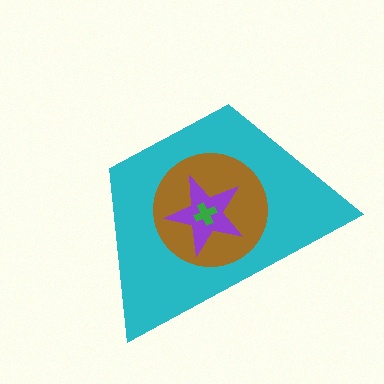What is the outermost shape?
The cyan trapezoid.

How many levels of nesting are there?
4.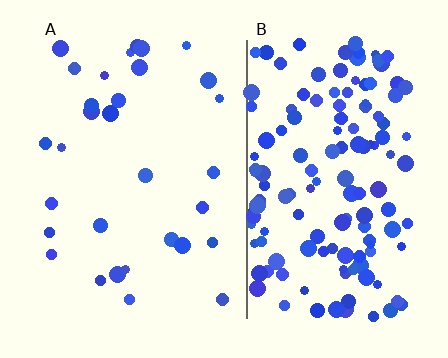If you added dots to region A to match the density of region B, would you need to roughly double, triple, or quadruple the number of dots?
Approximately quadruple.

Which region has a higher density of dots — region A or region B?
B (the right).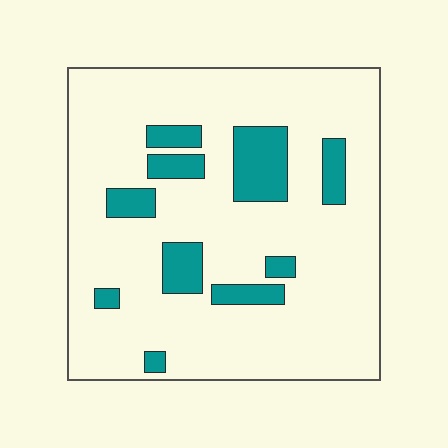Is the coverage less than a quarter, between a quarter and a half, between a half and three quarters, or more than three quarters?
Less than a quarter.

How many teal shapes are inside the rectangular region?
10.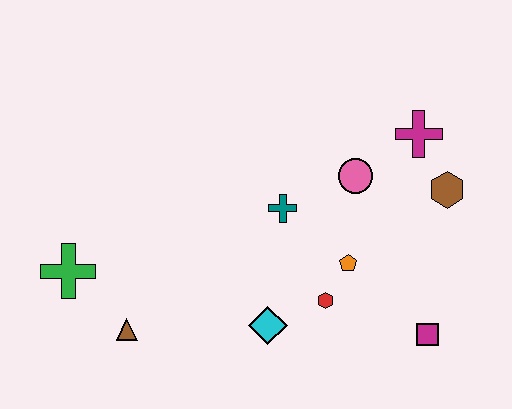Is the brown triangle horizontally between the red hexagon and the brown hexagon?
No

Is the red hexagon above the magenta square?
Yes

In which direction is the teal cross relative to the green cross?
The teal cross is to the right of the green cross.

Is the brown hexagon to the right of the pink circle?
Yes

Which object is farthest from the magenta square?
The green cross is farthest from the magenta square.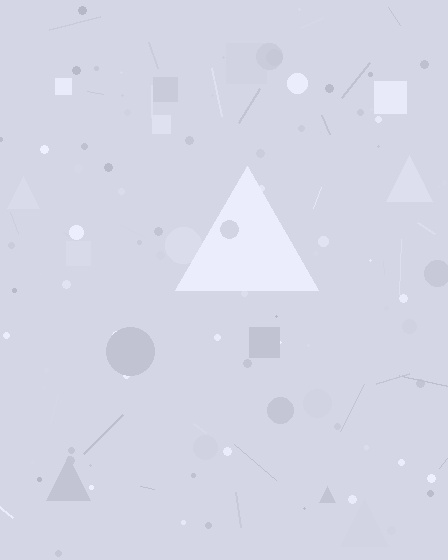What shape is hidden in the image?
A triangle is hidden in the image.